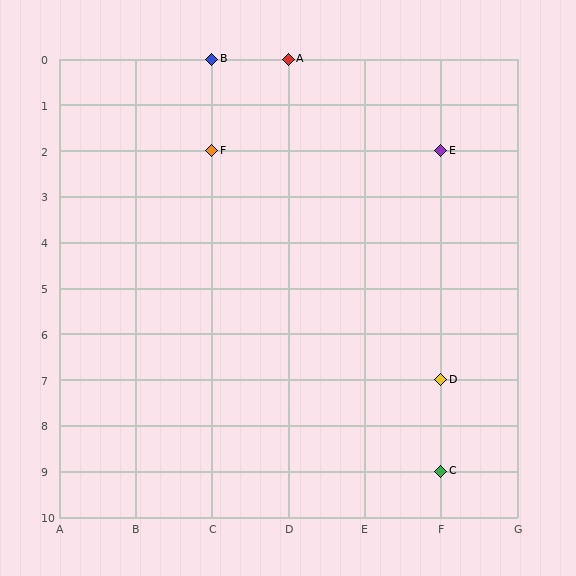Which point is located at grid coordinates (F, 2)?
Point E is at (F, 2).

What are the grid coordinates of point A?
Point A is at grid coordinates (D, 0).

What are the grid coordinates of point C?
Point C is at grid coordinates (F, 9).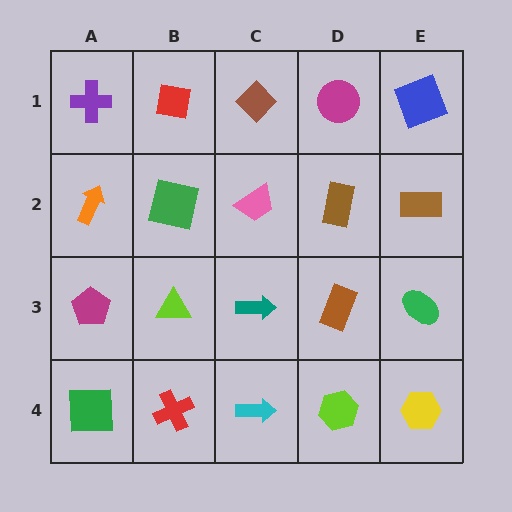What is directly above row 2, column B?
A red square.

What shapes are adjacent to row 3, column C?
A pink trapezoid (row 2, column C), a cyan arrow (row 4, column C), a lime triangle (row 3, column B), a brown rectangle (row 3, column D).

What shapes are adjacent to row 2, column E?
A blue square (row 1, column E), a green ellipse (row 3, column E), a brown rectangle (row 2, column D).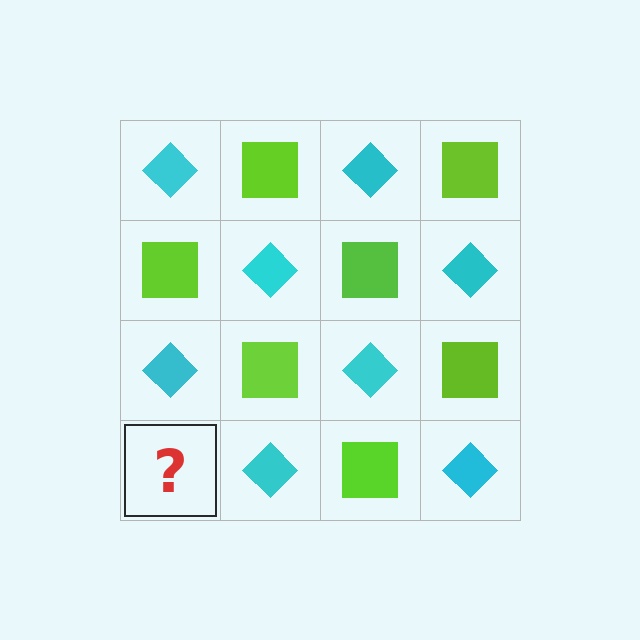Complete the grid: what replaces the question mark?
The question mark should be replaced with a lime square.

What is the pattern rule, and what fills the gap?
The rule is that it alternates cyan diamond and lime square in a checkerboard pattern. The gap should be filled with a lime square.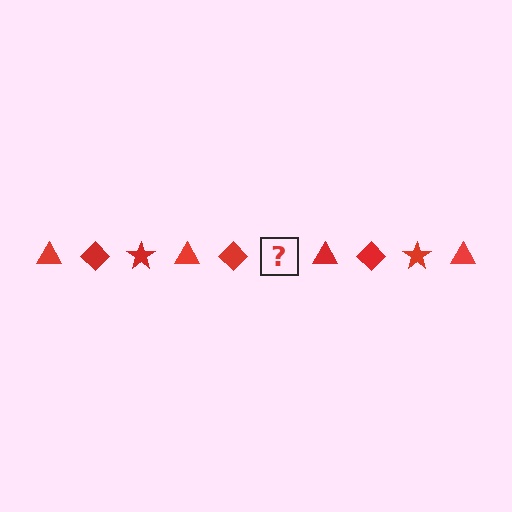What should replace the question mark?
The question mark should be replaced with a red star.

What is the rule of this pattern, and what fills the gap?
The rule is that the pattern cycles through triangle, diamond, star shapes in red. The gap should be filled with a red star.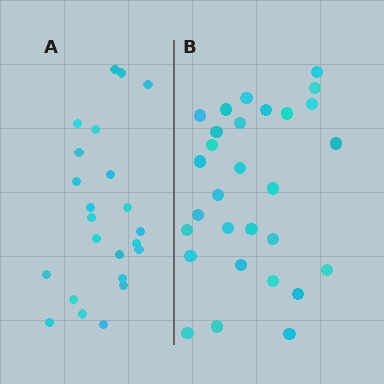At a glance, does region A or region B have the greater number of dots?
Region B (the right region) has more dots.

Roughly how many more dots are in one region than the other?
Region B has about 6 more dots than region A.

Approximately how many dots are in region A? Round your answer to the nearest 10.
About 20 dots. (The exact count is 23, which rounds to 20.)